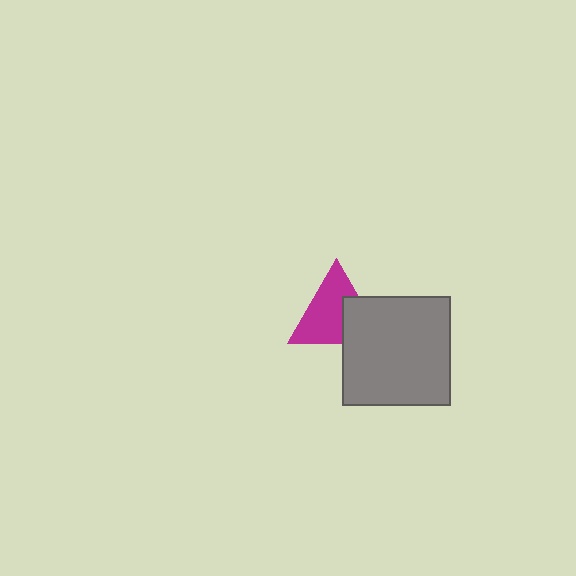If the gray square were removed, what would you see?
You would see the complete magenta triangle.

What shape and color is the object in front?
The object in front is a gray square.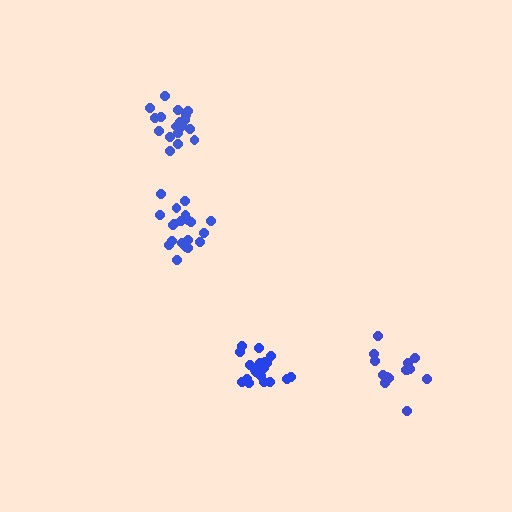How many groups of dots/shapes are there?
There are 4 groups.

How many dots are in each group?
Group 1: 20 dots, Group 2: 19 dots, Group 3: 20 dots, Group 4: 14 dots (73 total).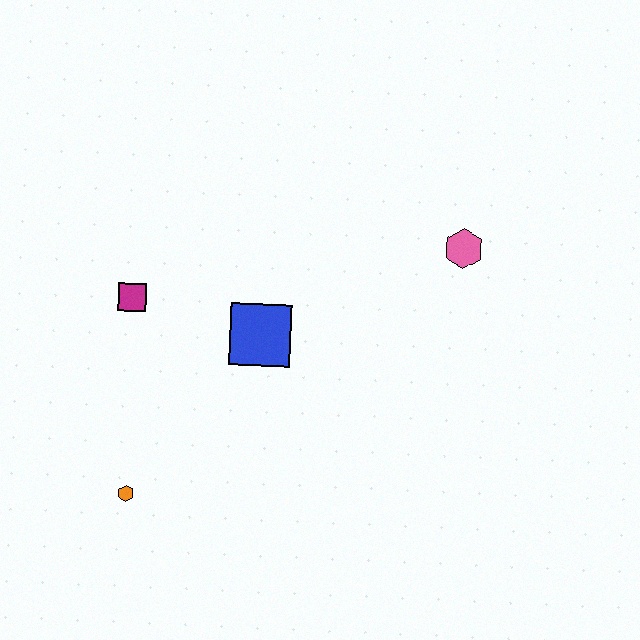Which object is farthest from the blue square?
The pink hexagon is farthest from the blue square.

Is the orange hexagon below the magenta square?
Yes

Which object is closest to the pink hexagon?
The blue square is closest to the pink hexagon.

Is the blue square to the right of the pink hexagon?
No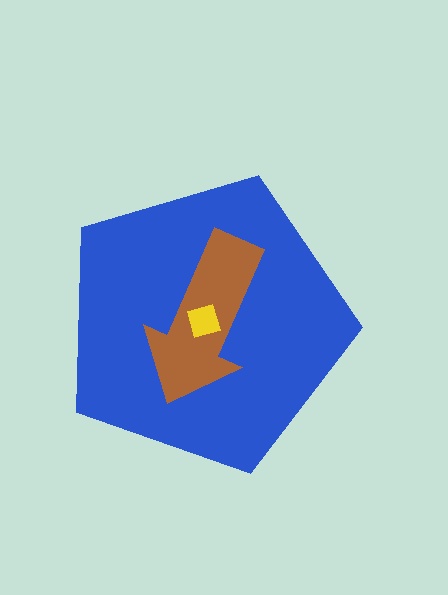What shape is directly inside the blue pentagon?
The brown arrow.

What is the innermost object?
The yellow diamond.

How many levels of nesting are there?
3.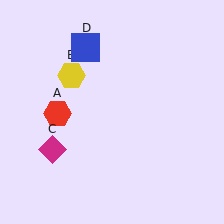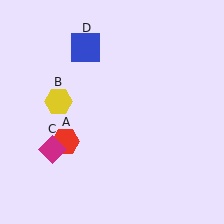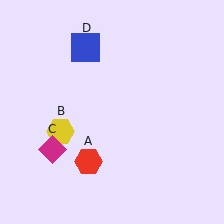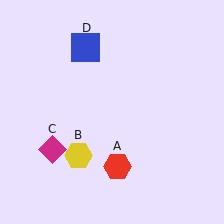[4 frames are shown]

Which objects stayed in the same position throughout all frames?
Magenta diamond (object C) and blue square (object D) remained stationary.